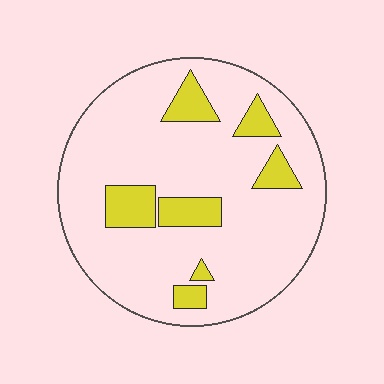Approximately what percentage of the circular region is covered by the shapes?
Approximately 15%.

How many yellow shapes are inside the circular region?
7.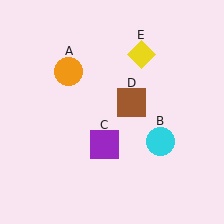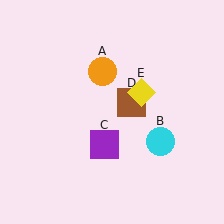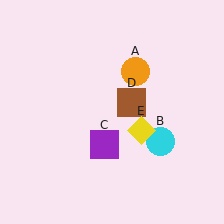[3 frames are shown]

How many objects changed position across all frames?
2 objects changed position: orange circle (object A), yellow diamond (object E).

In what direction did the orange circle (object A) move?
The orange circle (object A) moved right.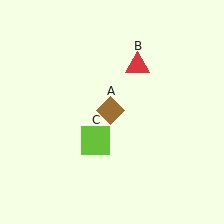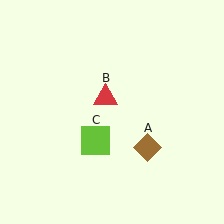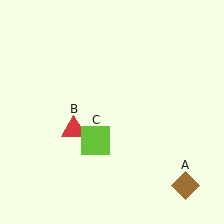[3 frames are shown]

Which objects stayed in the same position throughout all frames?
Lime square (object C) remained stationary.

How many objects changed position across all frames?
2 objects changed position: brown diamond (object A), red triangle (object B).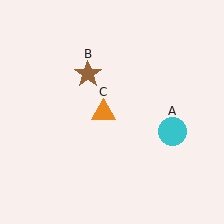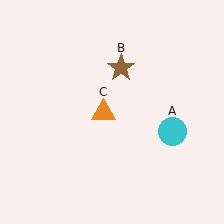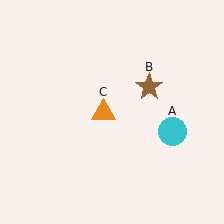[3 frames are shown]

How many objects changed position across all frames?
1 object changed position: brown star (object B).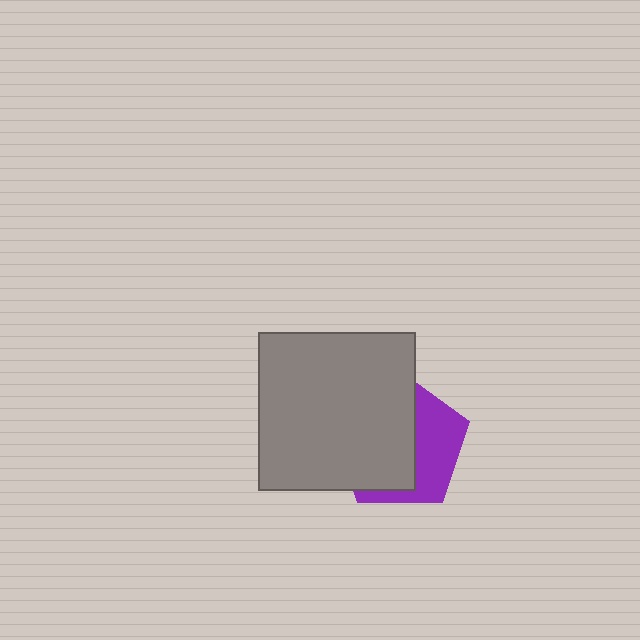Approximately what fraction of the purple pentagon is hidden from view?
Roughly 60% of the purple pentagon is hidden behind the gray square.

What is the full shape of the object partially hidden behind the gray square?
The partially hidden object is a purple pentagon.